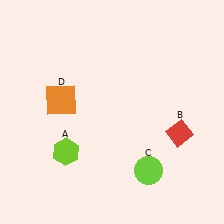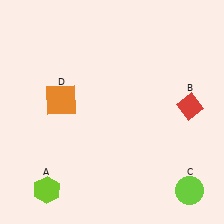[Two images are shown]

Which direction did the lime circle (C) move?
The lime circle (C) moved right.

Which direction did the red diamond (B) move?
The red diamond (B) moved up.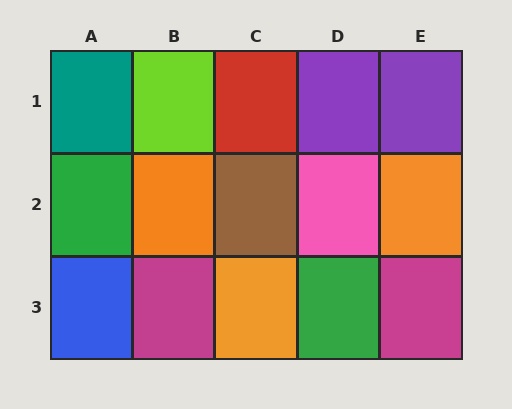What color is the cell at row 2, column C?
Brown.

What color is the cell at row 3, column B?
Magenta.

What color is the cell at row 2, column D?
Pink.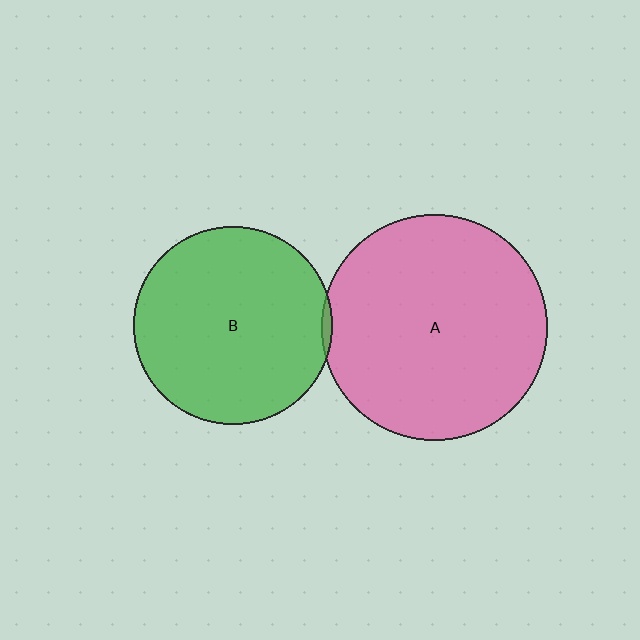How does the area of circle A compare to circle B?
Approximately 1.3 times.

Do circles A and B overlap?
Yes.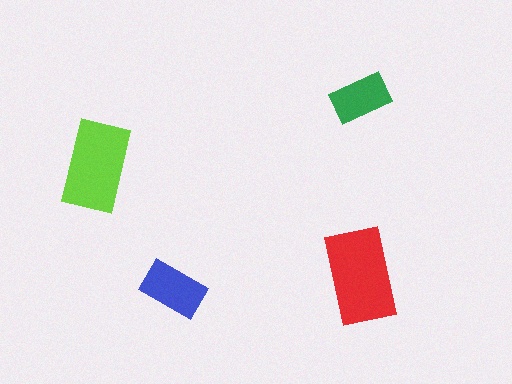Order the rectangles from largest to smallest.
the red one, the lime one, the blue one, the green one.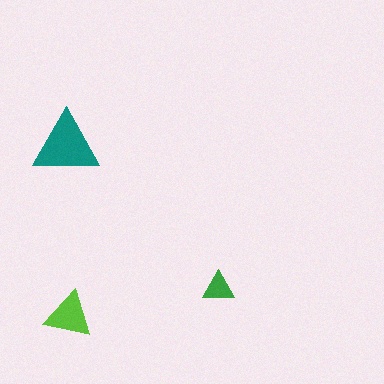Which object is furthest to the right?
The green triangle is rightmost.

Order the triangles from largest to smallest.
the teal one, the lime one, the green one.